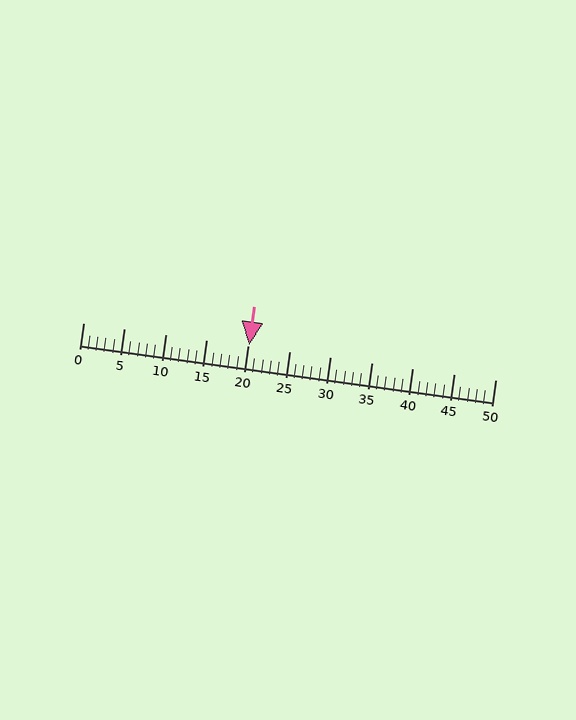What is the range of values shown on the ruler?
The ruler shows values from 0 to 50.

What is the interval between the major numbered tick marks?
The major tick marks are spaced 5 units apart.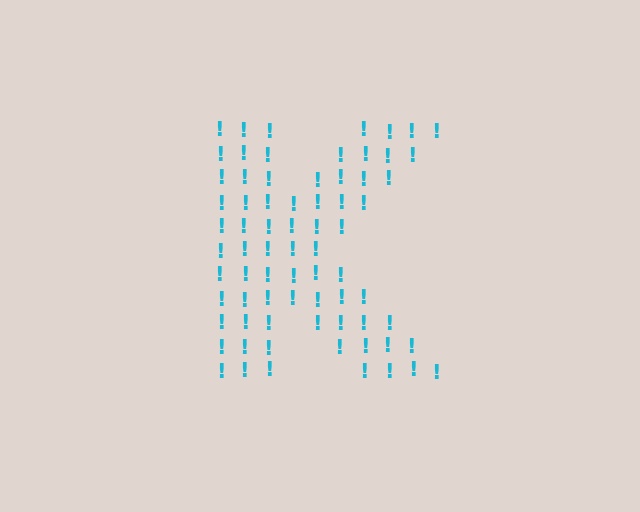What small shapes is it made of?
It is made of small exclamation marks.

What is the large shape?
The large shape is the letter K.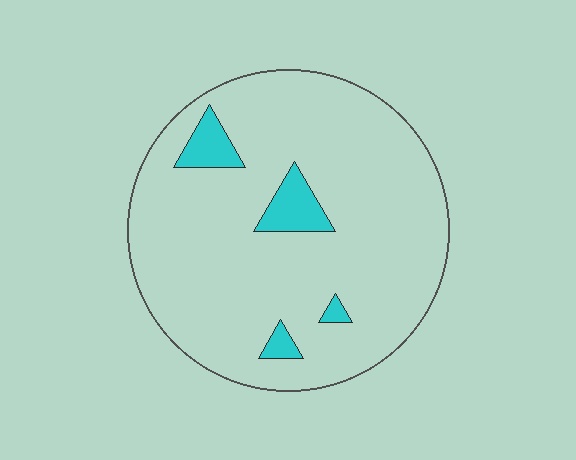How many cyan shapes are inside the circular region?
4.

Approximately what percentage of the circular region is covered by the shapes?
Approximately 10%.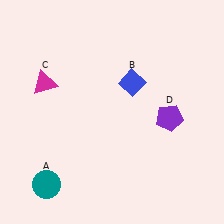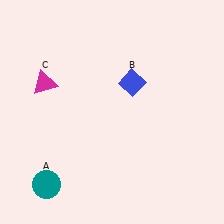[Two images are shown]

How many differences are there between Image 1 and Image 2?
There is 1 difference between the two images.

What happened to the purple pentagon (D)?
The purple pentagon (D) was removed in Image 2. It was in the bottom-right area of Image 1.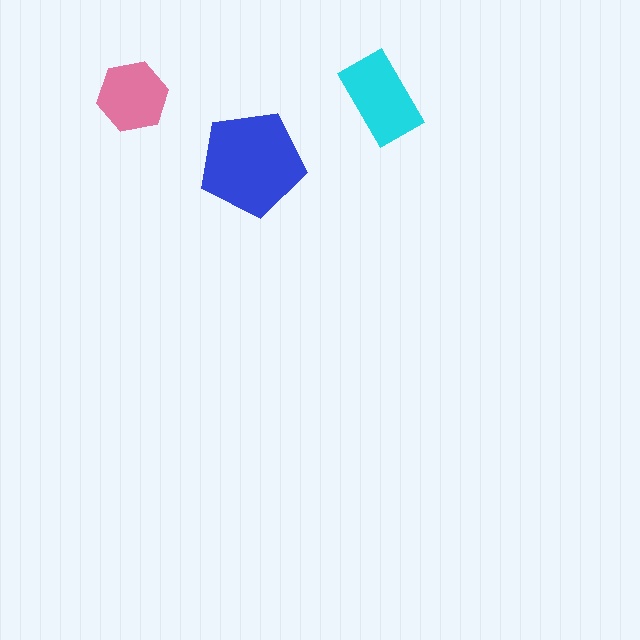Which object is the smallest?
The pink hexagon.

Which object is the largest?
The blue pentagon.